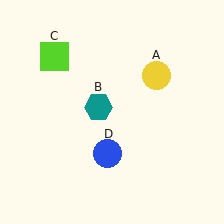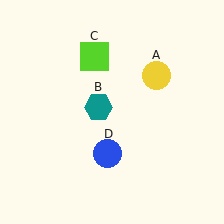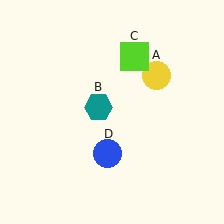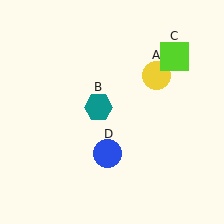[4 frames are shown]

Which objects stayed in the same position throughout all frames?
Yellow circle (object A) and teal hexagon (object B) and blue circle (object D) remained stationary.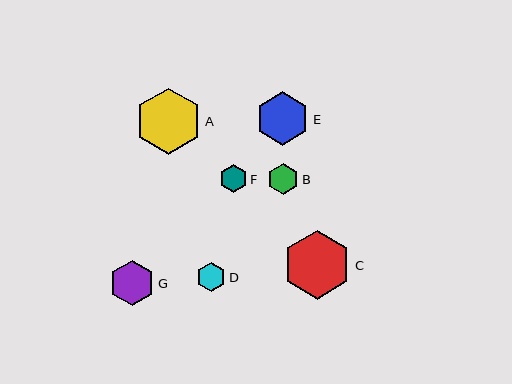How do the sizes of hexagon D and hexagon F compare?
Hexagon D and hexagon F are approximately the same size.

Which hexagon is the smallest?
Hexagon F is the smallest with a size of approximately 28 pixels.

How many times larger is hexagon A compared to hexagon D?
Hexagon A is approximately 2.3 times the size of hexagon D.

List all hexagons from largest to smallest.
From largest to smallest: C, A, E, G, B, D, F.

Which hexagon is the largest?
Hexagon C is the largest with a size of approximately 69 pixels.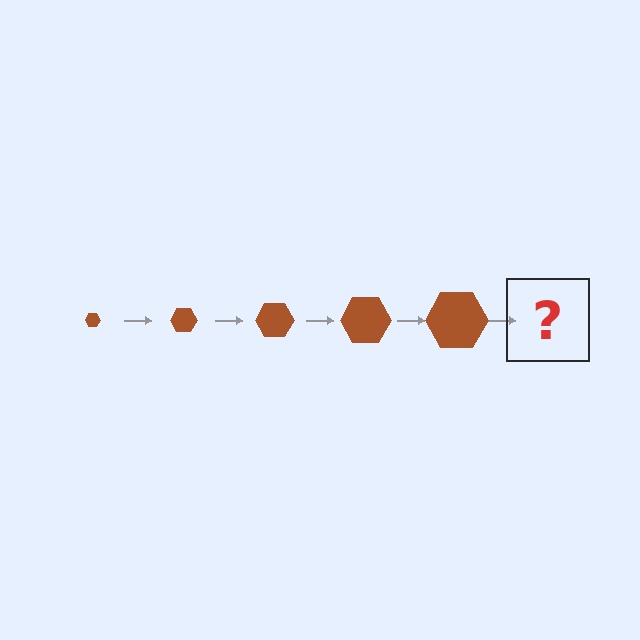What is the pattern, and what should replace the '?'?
The pattern is that the hexagon gets progressively larger each step. The '?' should be a brown hexagon, larger than the previous one.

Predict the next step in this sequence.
The next step is a brown hexagon, larger than the previous one.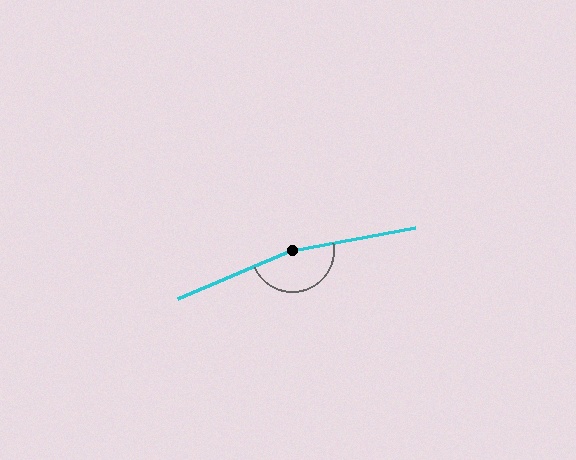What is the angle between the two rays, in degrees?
Approximately 167 degrees.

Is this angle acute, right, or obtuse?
It is obtuse.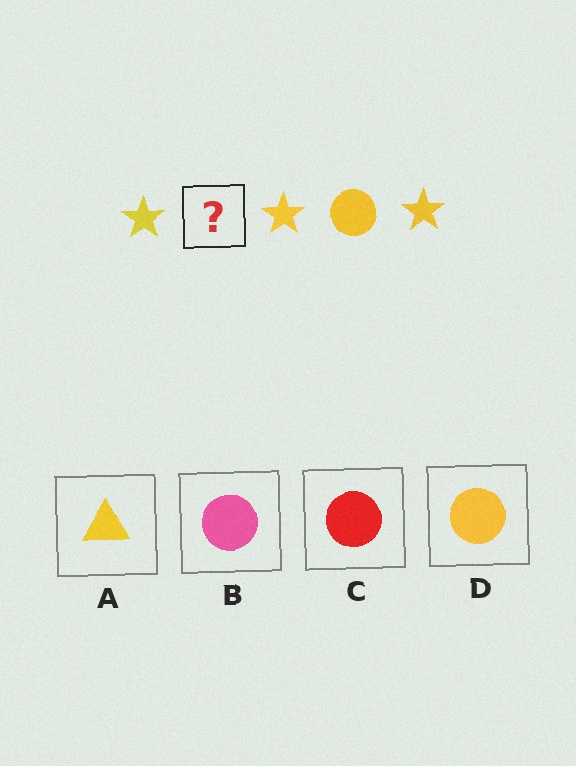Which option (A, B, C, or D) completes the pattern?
D.